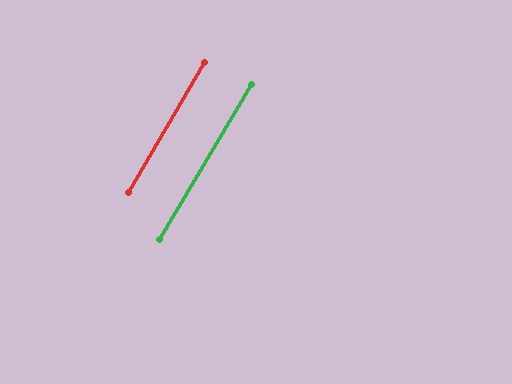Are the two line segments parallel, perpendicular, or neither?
Parallel — their directions differ by only 0.5°.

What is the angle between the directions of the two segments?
Approximately 0 degrees.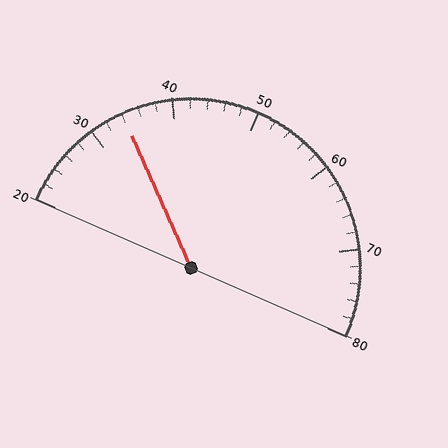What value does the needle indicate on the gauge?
The needle indicates approximately 34.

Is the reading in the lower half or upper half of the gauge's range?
The reading is in the lower half of the range (20 to 80).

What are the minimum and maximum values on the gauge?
The gauge ranges from 20 to 80.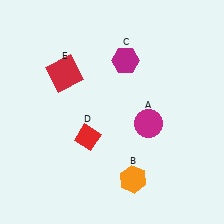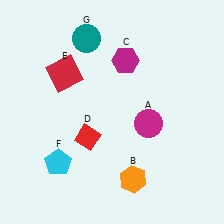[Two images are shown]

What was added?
A cyan pentagon (F), a teal circle (G) were added in Image 2.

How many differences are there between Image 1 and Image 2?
There are 2 differences between the two images.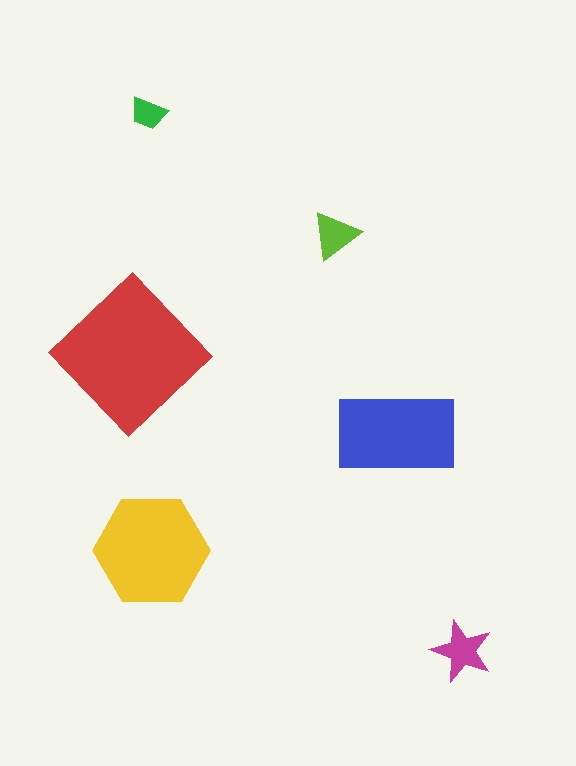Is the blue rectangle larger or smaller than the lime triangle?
Larger.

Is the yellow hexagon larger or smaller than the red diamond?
Smaller.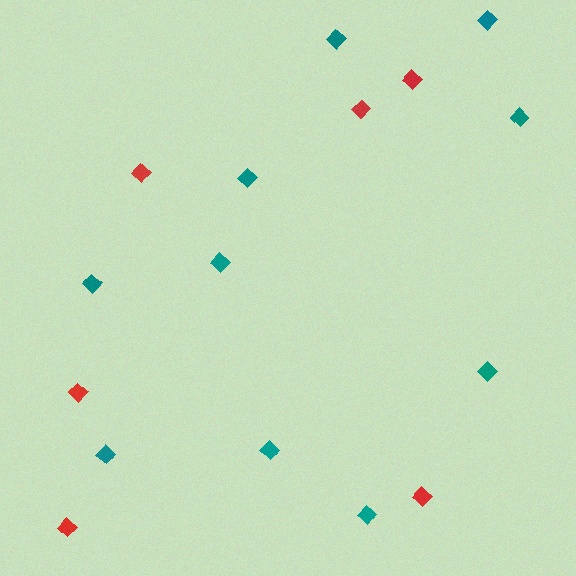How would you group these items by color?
There are 2 groups: one group of red diamonds (6) and one group of teal diamonds (10).